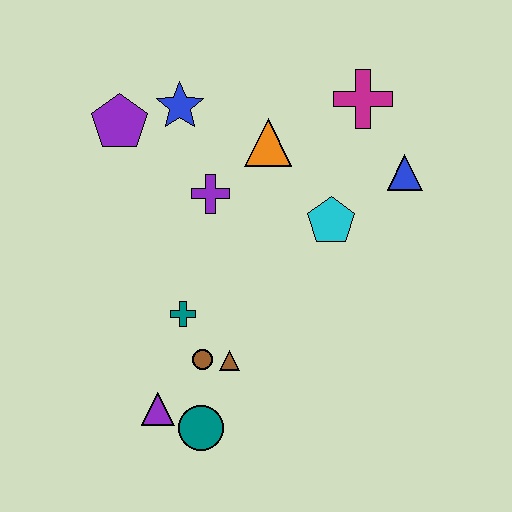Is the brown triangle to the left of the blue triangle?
Yes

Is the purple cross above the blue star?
No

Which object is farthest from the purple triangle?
The magenta cross is farthest from the purple triangle.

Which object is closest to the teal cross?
The brown circle is closest to the teal cross.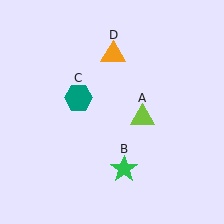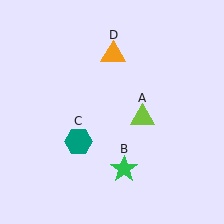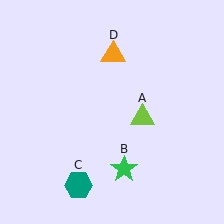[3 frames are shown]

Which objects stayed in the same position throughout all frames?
Lime triangle (object A) and green star (object B) and orange triangle (object D) remained stationary.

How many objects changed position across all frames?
1 object changed position: teal hexagon (object C).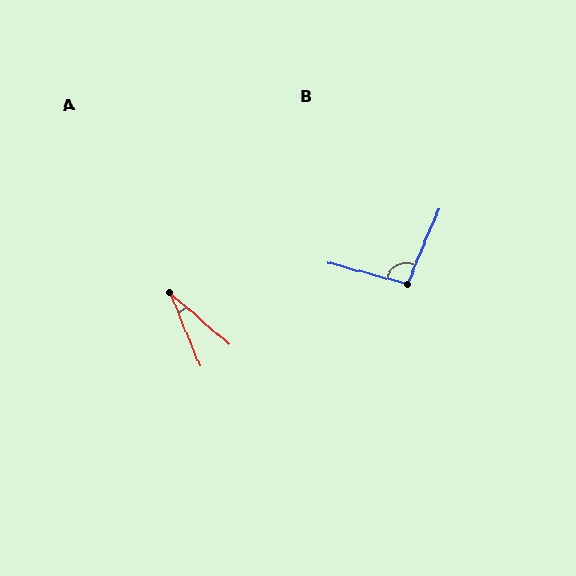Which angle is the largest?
B, at approximately 97 degrees.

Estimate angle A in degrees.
Approximately 27 degrees.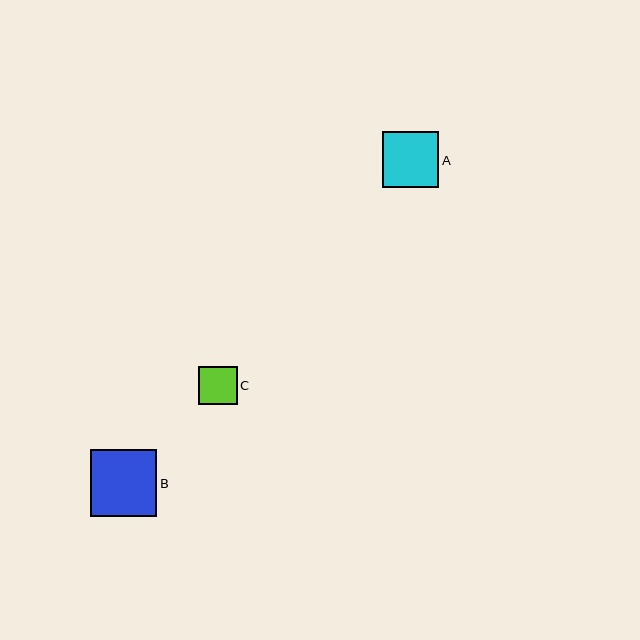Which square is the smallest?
Square C is the smallest with a size of approximately 38 pixels.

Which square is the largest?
Square B is the largest with a size of approximately 67 pixels.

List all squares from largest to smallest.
From largest to smallest: B, A, C.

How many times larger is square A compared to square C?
Square A is approximately 1.5 times the size of square C.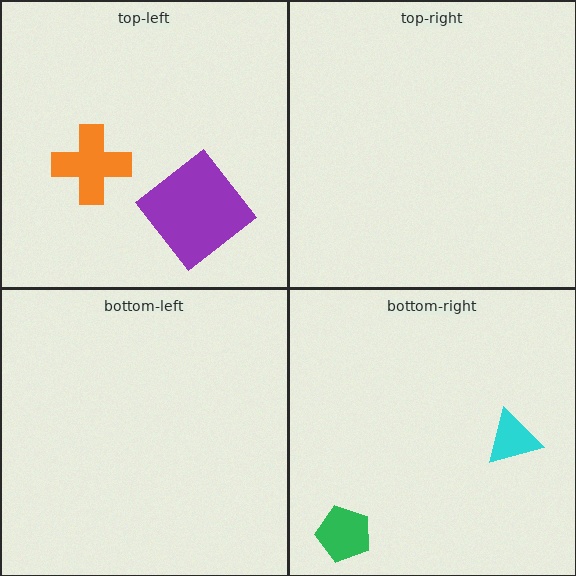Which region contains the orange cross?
The top-left region.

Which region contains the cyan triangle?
The bottom-right region.